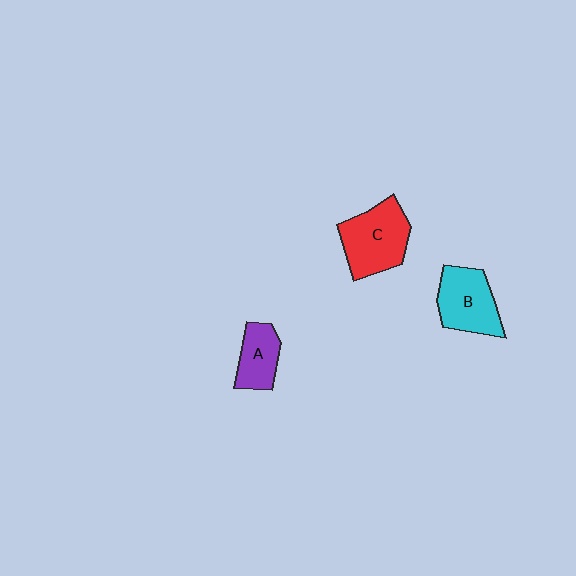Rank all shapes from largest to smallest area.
From largest to smallest: C (red), B (cyan), A (purple).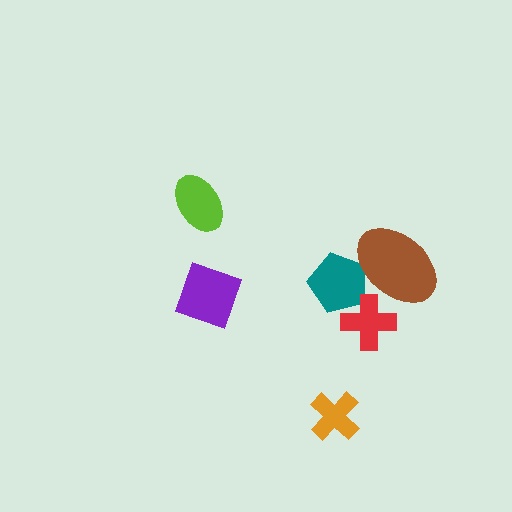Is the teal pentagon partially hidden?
Yes, it is partially covered by another shape.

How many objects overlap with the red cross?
2 objects overlap with the red cross.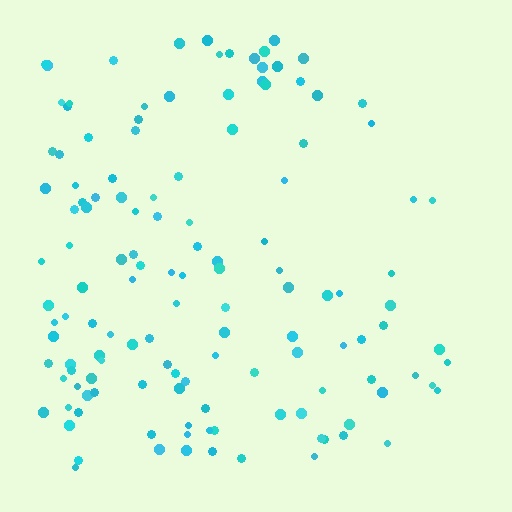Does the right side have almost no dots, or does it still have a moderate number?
Still a moderate number, just noticeably fewer than the left.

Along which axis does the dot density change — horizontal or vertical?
Horizontal.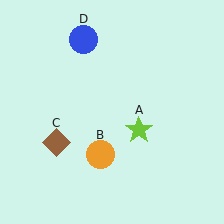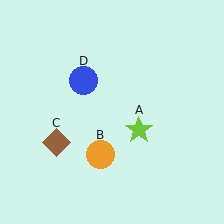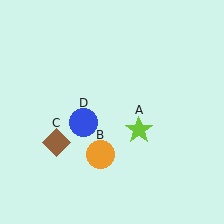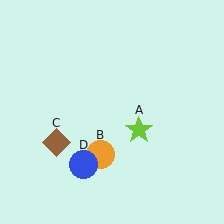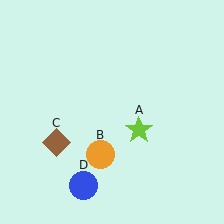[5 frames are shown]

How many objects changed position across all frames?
1 object changed position: blue circle (object D).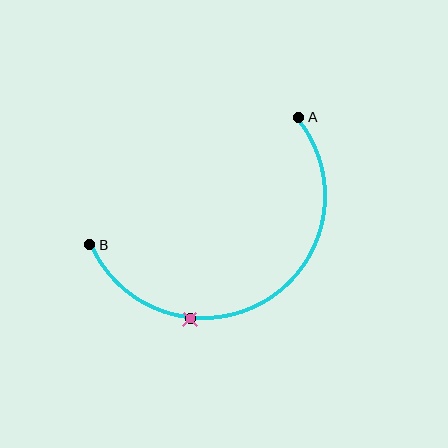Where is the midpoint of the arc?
The arc midpoint is the point on the curve farthest from the straight line joining A and B. It sits below that line.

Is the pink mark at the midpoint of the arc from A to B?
No. The pink mark lies on the arc but is closer to endpoint B. The arc midpoint would be at the point on the curve equidistant along the arc from both A and B.